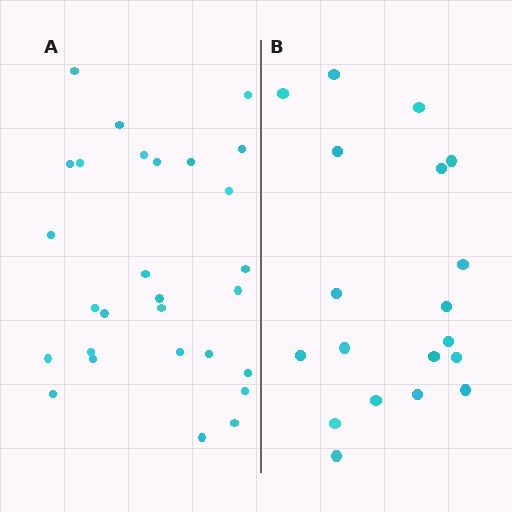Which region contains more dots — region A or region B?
Region A (the left region) has more dots.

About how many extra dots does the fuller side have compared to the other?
Region A has roughly 8 or so more dots than region B.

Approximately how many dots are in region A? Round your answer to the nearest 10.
About 30 dots. (The exact count is 28, which rounds to 30.)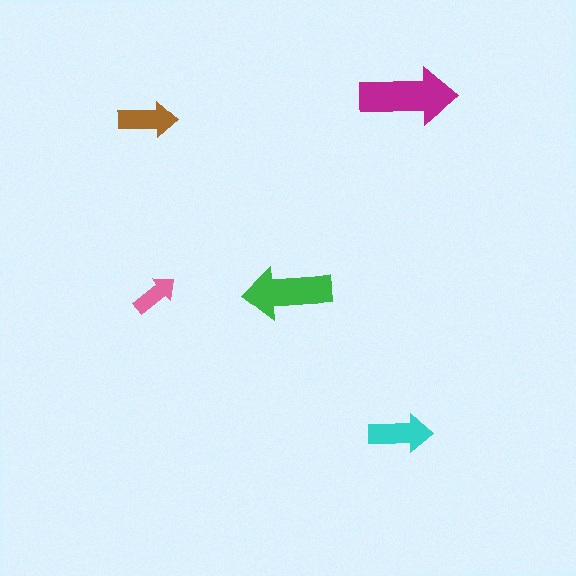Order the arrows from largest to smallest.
the magenta one, the green one, the cyan one, the brown one, the pink one.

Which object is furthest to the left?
The brown arrow is leftmost.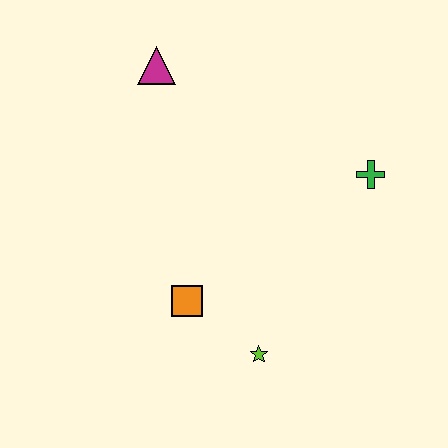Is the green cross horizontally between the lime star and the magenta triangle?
No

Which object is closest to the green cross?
The lime star is closest to the green cross.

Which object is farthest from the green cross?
The magenta triangle is farthest from the green cross.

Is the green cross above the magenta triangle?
No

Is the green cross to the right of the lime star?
Yes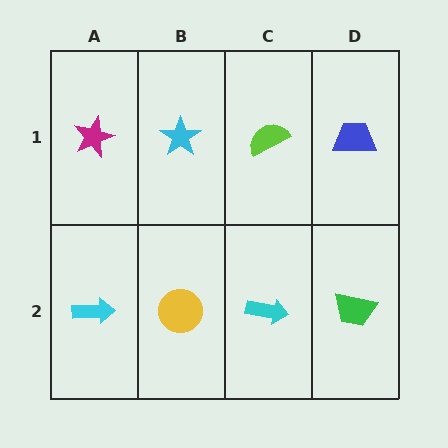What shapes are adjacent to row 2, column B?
A cyan star (row 1, column B), a cyan arrow (row 2, column A), a cyan arrow (row 2, column C).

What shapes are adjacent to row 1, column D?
A green trapezoid (row 2, column D), a lime semicircle (row 1, column C).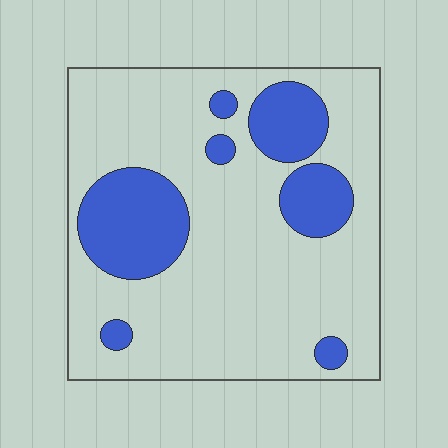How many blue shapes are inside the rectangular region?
7.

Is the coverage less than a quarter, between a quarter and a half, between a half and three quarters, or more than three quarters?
Less than a quarter.